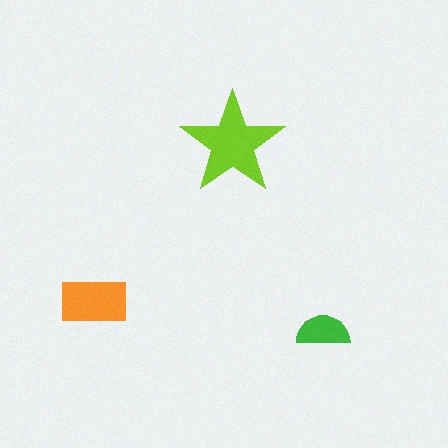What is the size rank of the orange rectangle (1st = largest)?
2nd.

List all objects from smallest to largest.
The green semicircle, the orange rectangle, the lime star.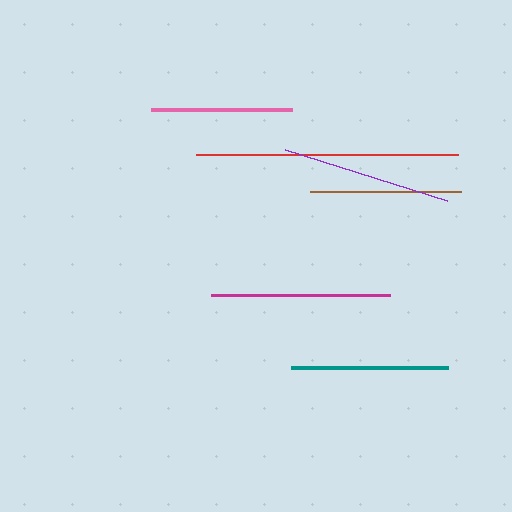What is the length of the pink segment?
The pink segment is approximately 141 pixels long.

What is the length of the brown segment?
The brown segment is approximately 152 pixels long.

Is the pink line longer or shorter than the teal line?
The teal line is longer than the pink line.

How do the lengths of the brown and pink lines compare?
The brown and pink lines are approximately the same length.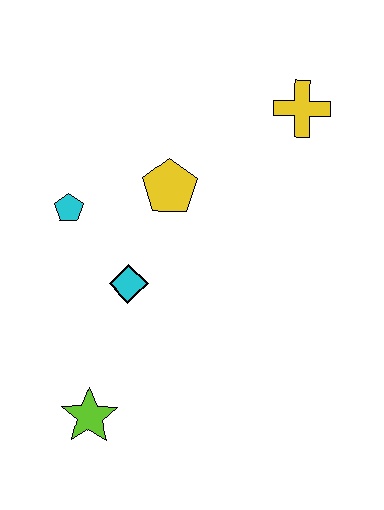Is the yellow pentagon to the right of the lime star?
Yes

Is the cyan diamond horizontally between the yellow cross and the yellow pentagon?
No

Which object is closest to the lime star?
The cyan diamond is closest to the lime star.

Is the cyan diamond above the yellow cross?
No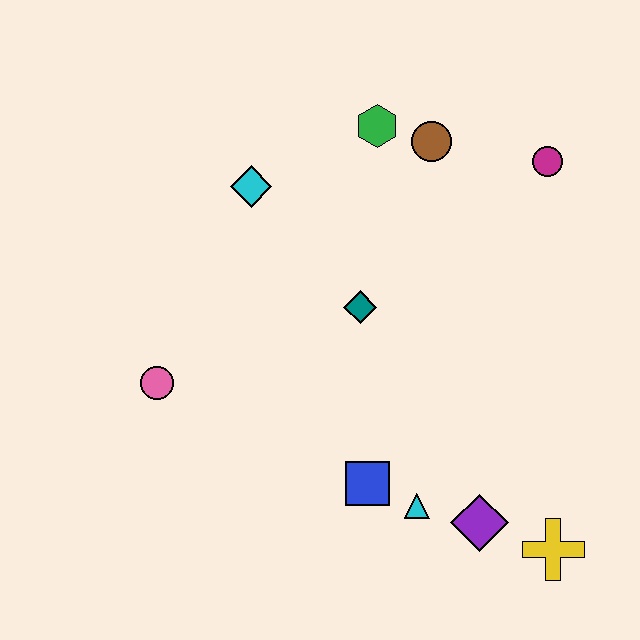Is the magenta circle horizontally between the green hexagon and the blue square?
No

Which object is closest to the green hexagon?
The brown circle is closest to the green hexagon.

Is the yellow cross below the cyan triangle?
Yes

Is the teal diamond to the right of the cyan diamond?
Yes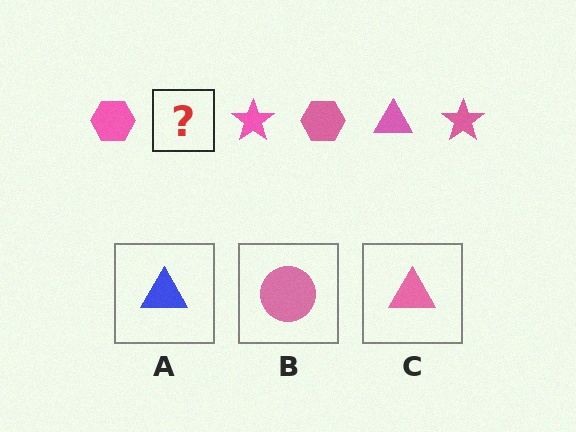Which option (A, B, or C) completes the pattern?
C.